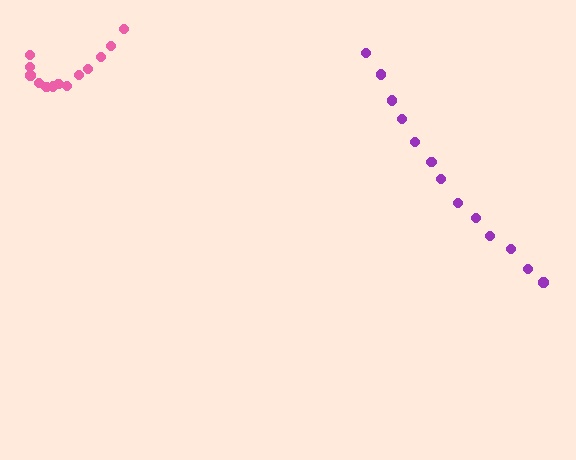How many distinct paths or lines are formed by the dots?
There are 2 distinct paths.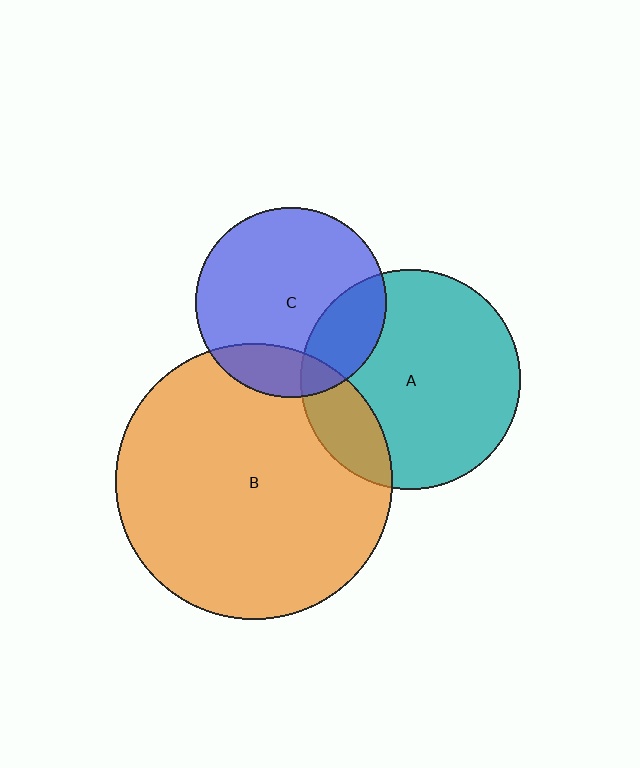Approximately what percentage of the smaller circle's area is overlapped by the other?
Approximately 15%.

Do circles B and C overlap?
Yes.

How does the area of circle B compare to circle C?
Approximately 2.1 times.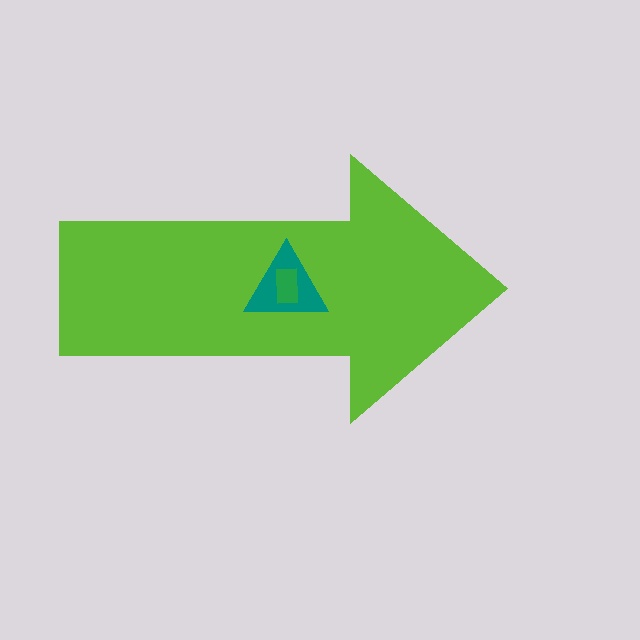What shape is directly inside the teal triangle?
The green rectangle.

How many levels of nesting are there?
3.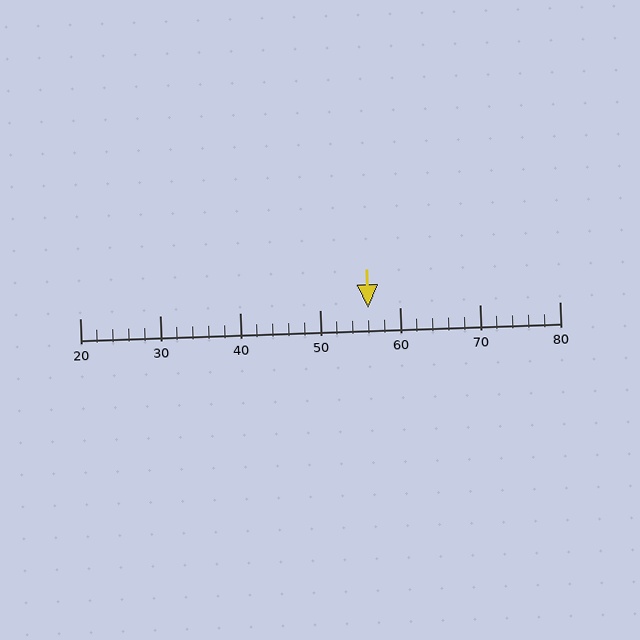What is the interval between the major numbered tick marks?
The major tick marks are spaced 10 units apart.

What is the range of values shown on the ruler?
The ruler shows values from 20 to 80.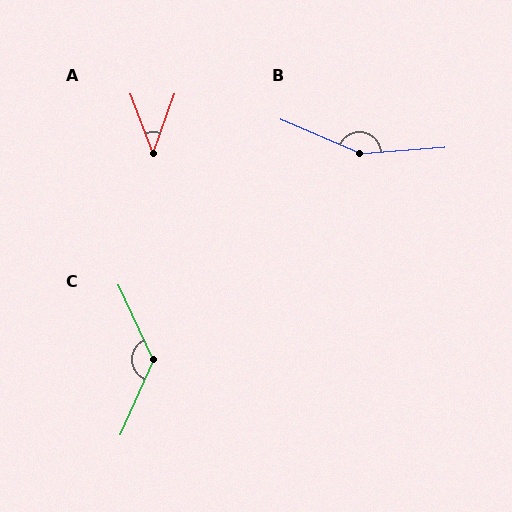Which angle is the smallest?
A, at approximately 40 degrees.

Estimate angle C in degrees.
Approximately 131 degrees.